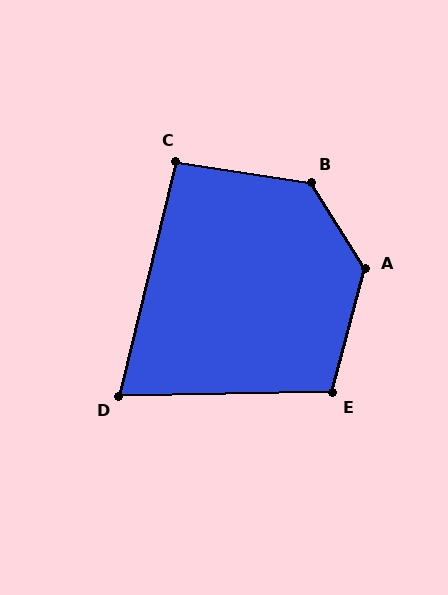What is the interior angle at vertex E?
Approximately 106 degrees (obtuse).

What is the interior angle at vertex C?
Approximately 95 degrees (approximately right).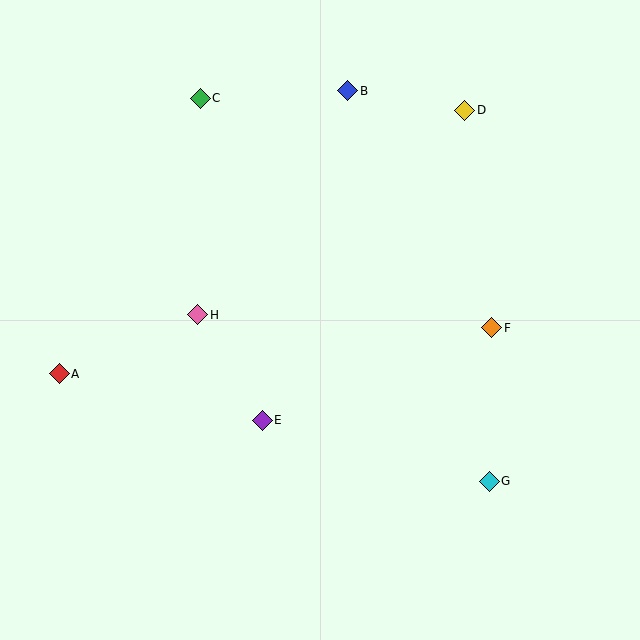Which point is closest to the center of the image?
Point E at (262, 421) is closest to the center.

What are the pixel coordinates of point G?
Point G is at (489, 481).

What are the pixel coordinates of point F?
Point F is at (492, 328).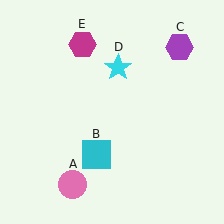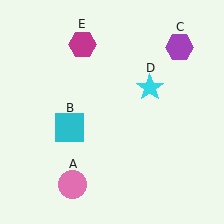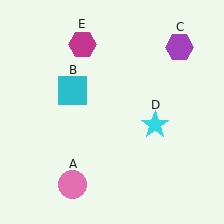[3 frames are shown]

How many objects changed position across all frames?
2 objects changed position: cyan square (object B), cyan star (object D).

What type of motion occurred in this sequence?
The cyan square (object B), cyan star (object D) rotated clockwise around the center of the scene.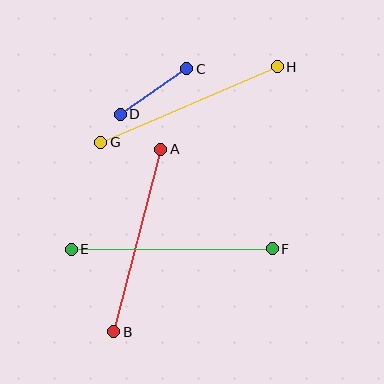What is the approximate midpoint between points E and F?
The midpoint is at approximately (172, 249) pixels.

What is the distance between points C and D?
The distance is approximately 81 pixels.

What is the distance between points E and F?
The distance is approximately 201 pixels.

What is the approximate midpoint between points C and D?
The midpoint is at approximately (154, 92) pixels.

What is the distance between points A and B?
The distance is approximately 188 pixels.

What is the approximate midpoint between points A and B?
The midpoint is at approximately (137, 240) pixels.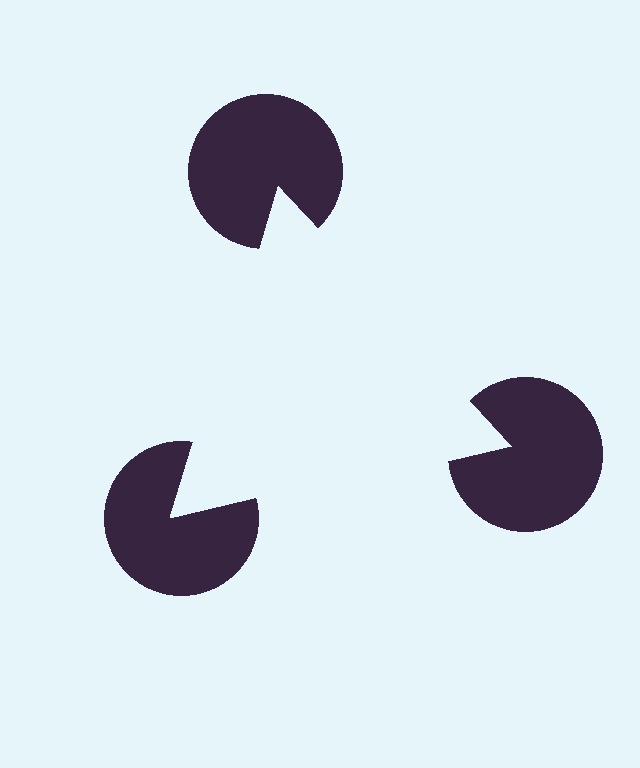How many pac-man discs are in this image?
There are 3 — one at each vertex of the illusory triangle.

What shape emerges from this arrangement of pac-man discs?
An illusory triangle — its edges are inferred from the aligned wedge cuts in the pac-man discs, not physically drawn.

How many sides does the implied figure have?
3 sides.